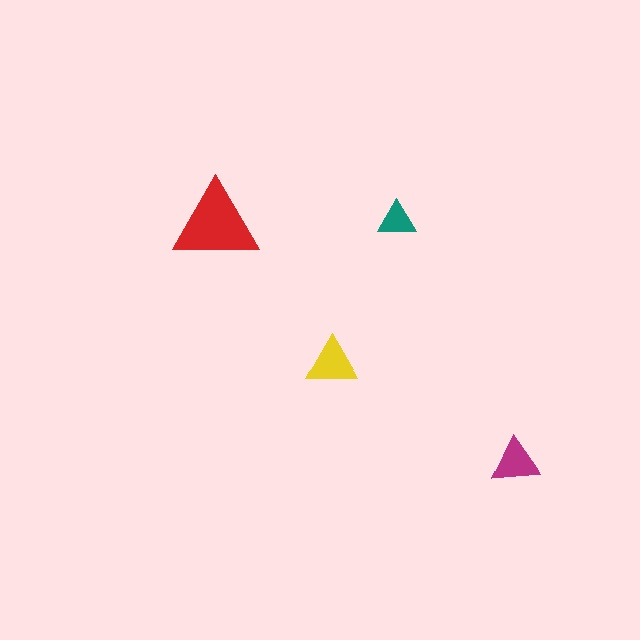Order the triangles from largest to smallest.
the red one, the yellow one, the magenta one, the teal one.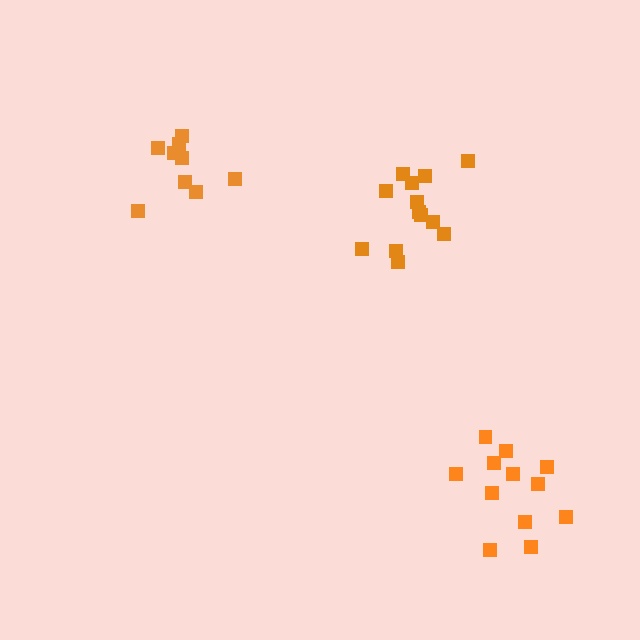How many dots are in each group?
Group 1: 10 dots, Group 2: 12 dots, Group 3: 13 dots (35 total).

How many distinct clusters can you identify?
There are 3 distinct clusters.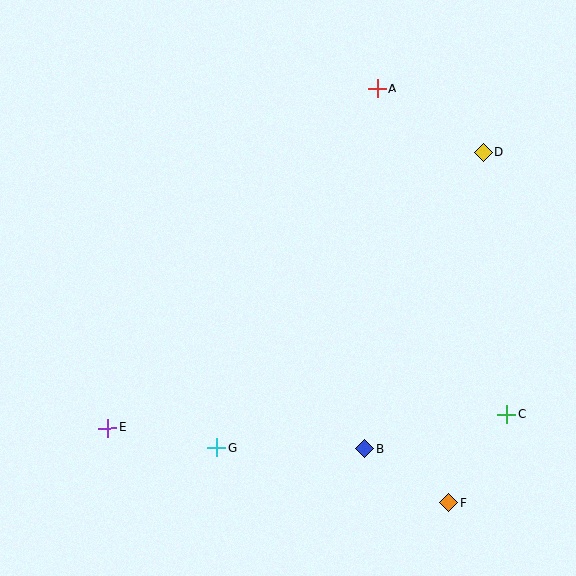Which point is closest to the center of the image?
Point G at (217, 448) is closest to the center.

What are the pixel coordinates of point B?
Point B is at (365, 449).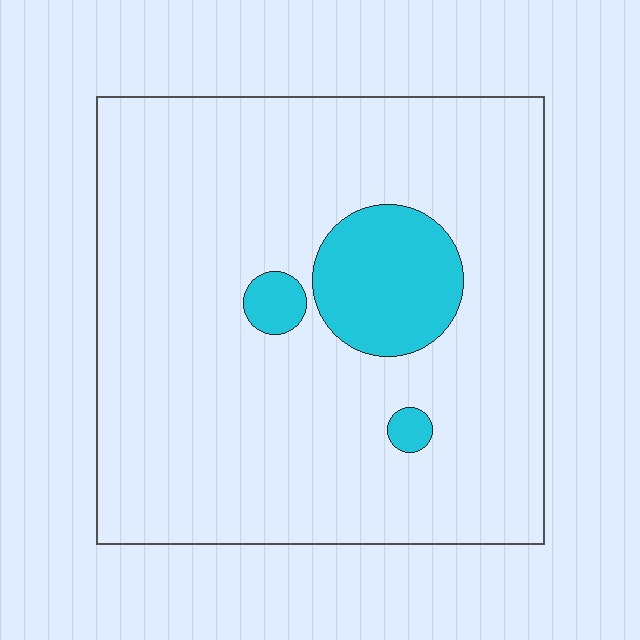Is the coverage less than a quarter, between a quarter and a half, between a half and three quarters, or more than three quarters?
Less than a quarter.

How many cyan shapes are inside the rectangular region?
3.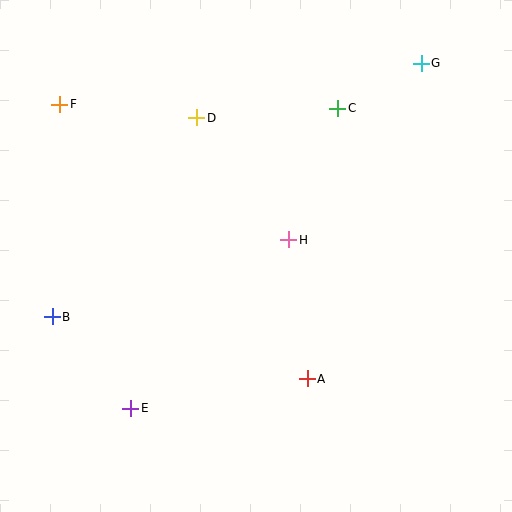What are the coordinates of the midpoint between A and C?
The midpoint between A and C is at (322, 243).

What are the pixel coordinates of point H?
Point H is at (289, 240).